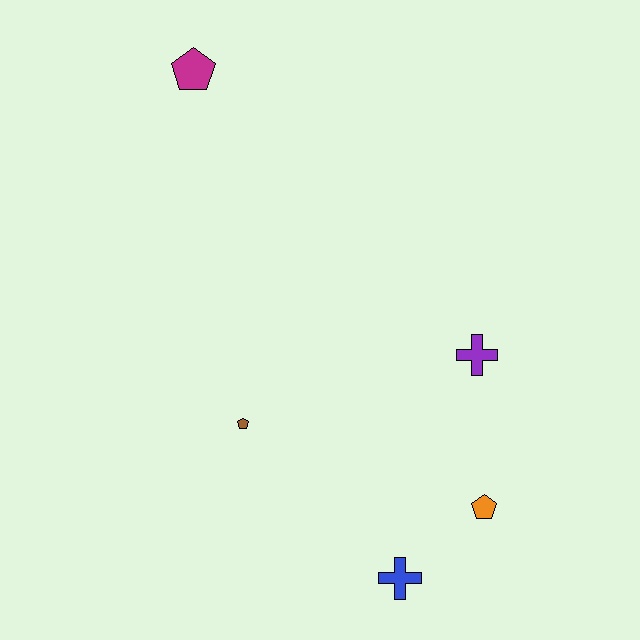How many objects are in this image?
There are 5 objects.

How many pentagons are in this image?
There are 3 pentagons.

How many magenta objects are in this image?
There is 1 magenta object.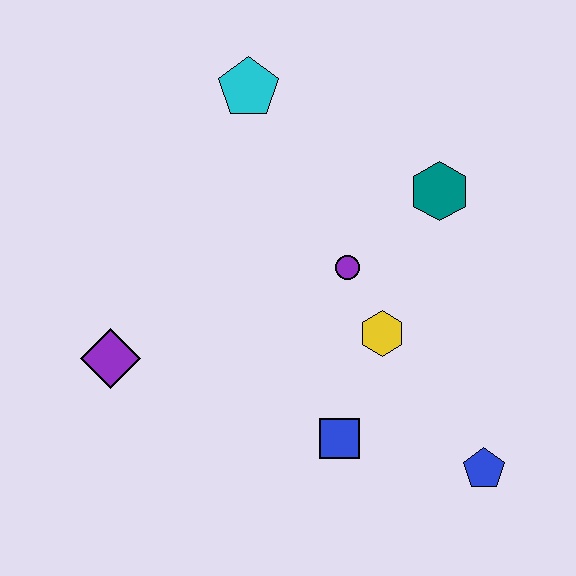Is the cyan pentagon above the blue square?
Yes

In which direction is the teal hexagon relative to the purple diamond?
The teal hexagon is to the right of the purple diamond.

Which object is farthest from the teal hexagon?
The purple diamond is farthest from the teal hexagon.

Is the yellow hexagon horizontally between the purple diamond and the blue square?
No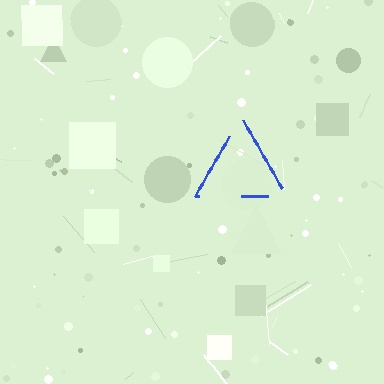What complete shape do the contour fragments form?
The contour fragments form a triangle.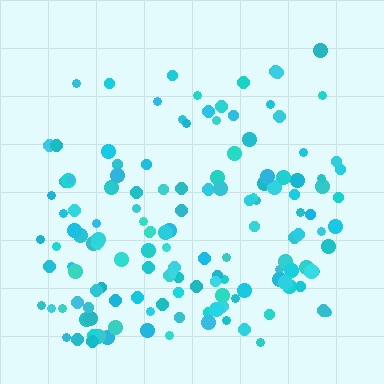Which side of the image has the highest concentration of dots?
The bottom.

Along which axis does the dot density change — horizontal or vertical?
Vertical.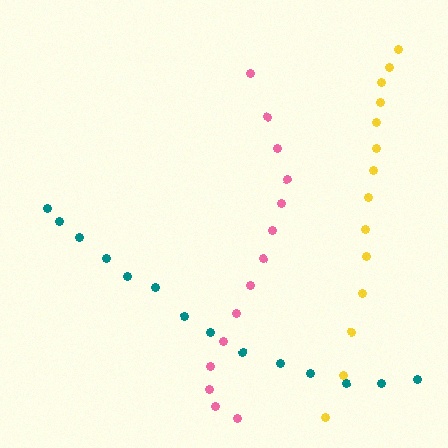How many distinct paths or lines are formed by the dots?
There are 3 distinct paths.